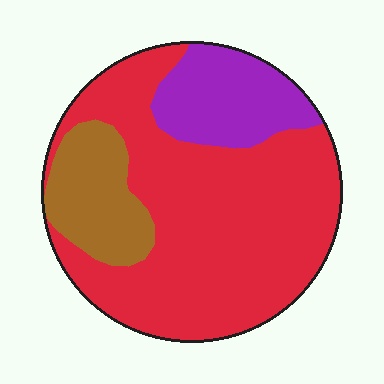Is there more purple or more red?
Red.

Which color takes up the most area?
Red, at roughly 65%.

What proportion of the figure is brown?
Brown covers 15% of the figure.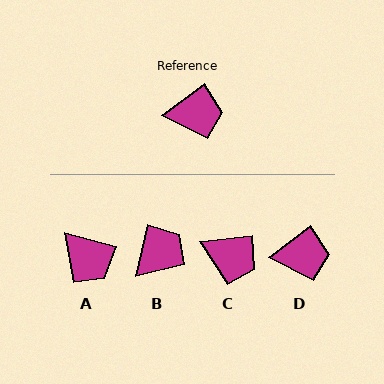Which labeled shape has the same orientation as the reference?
D.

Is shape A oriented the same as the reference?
No, it is off by about 53 degrees.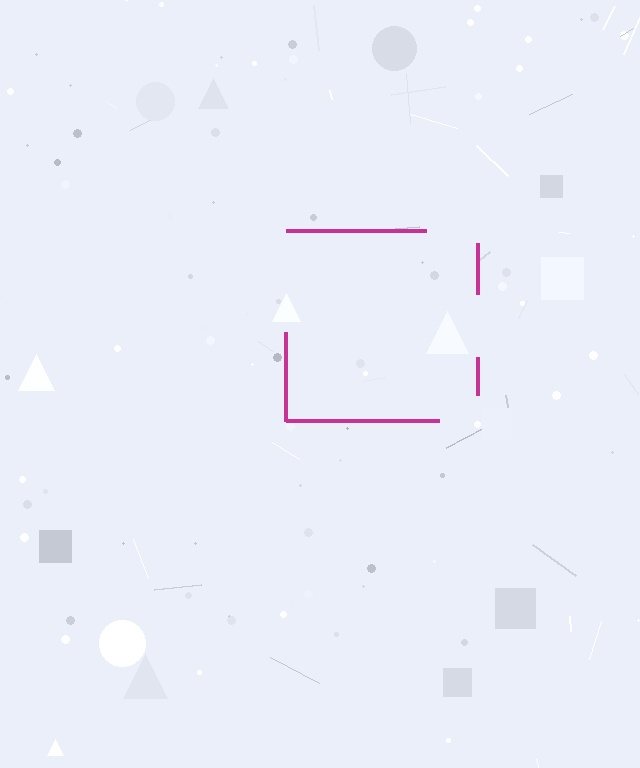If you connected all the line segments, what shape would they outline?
They would outline a square.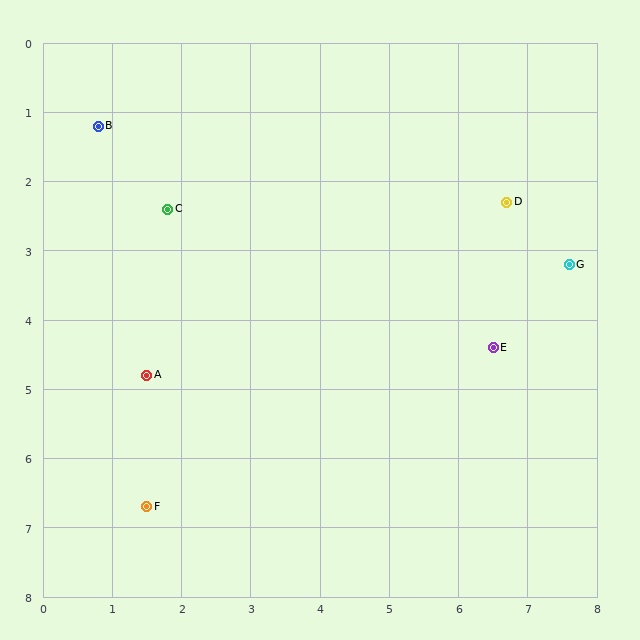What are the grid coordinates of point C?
Point C is at approximately (1.8, 2.4).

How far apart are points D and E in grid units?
Points D and E are about 2.1 grid units apart.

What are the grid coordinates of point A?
Point A is at approximately (1.5, 4.8).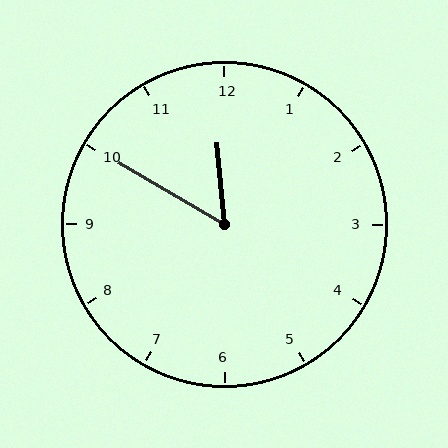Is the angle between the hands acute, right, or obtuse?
It is acute.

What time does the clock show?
11:50.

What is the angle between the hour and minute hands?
Approximately 55 degrees.